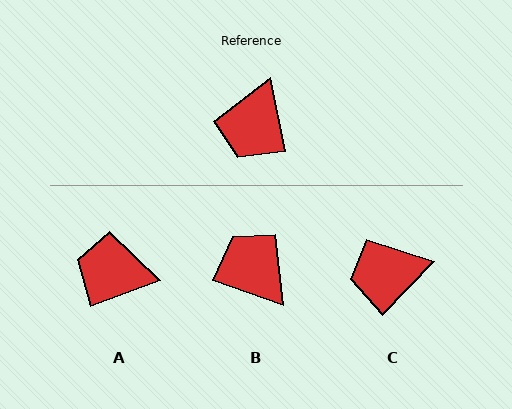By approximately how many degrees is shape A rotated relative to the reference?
Approximately 81 degrees clockwise.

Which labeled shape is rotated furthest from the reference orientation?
B, about 121 degrees away.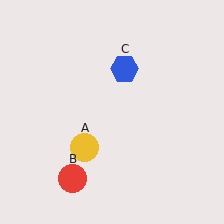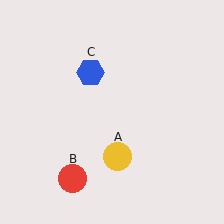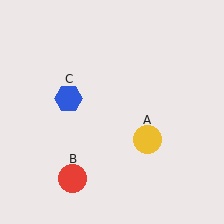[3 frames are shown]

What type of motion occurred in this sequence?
The yellow circle (object A), blue hexagon (object C) rotated counterclockwise around the center of the scene.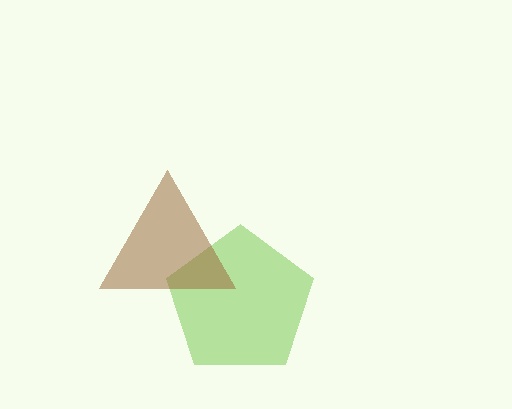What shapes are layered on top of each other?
The layered shapes are: a lime pentagon, a brown triangle.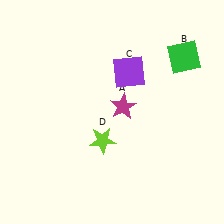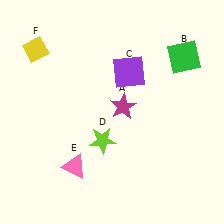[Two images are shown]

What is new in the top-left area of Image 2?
A yellow diamond (F) was added in the top-left area of Image 2.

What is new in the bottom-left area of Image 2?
A pink triangle (E) was added in the bottom-left area of Image 2.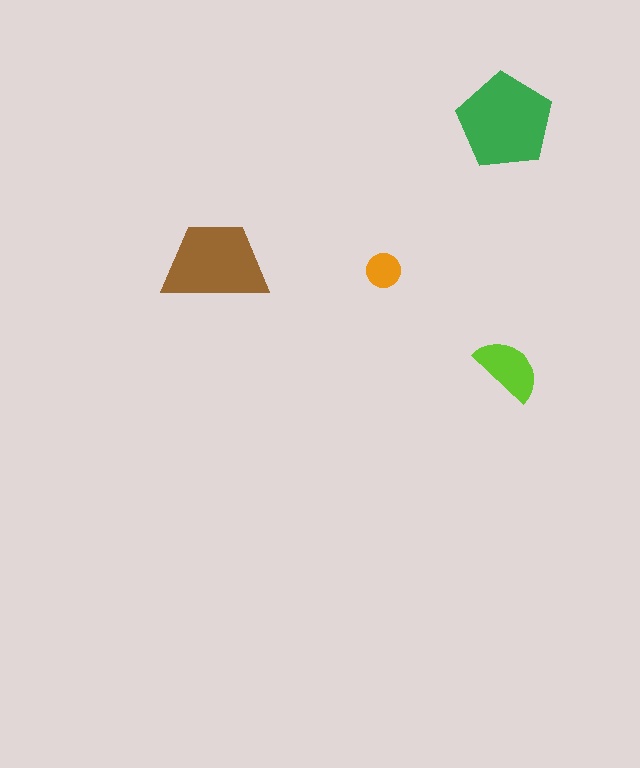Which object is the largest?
The green pentagon.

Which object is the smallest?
The orange circle.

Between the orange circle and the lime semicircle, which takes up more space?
The lime semicircle.